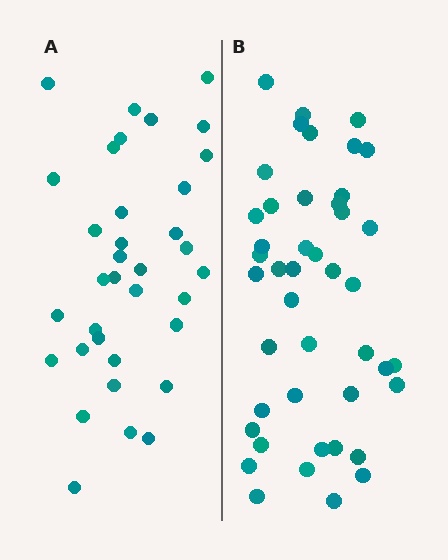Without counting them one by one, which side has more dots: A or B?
Region B (the right region) has more dots.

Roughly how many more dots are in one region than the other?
Region B has roughly 8 or so more dots than region A.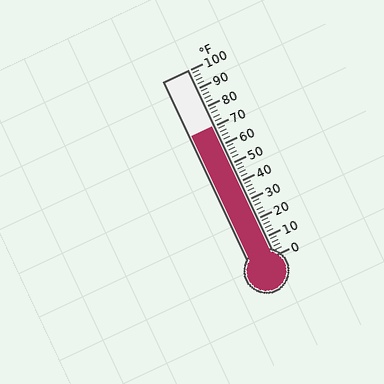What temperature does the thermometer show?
The thermometer shows approximately 70°F.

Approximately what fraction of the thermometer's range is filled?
The thermometer is filled to approximately 70% of its range.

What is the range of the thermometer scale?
The thermometer scale ranges from 0°F to 100°F.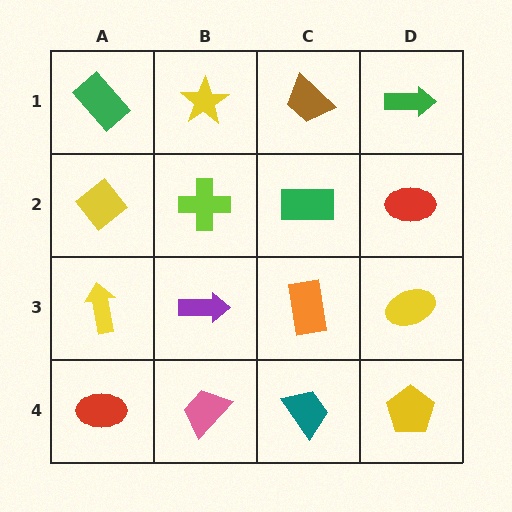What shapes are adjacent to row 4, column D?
A yellow ellipse (row 3, column D), a teal trapezoid (row 4, column C).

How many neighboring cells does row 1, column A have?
2.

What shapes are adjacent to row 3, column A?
A yellow diamond (row 2, column A), a red ellipse (row 4, column A), a purple arrow (row 3, column B).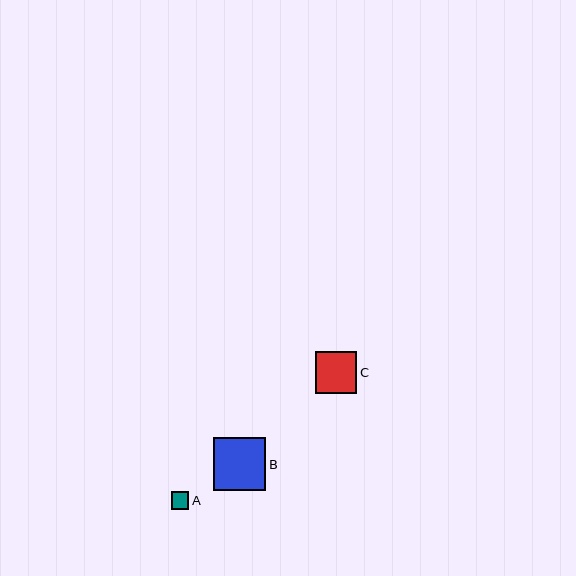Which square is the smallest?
Square A is the smallest with a size of approximately 18 pixels.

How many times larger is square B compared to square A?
Square B is approximately 3.0 times the size of square A.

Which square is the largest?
Square B is the largest with a size of approximately 53 pixels.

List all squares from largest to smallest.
From largest to smallest: B, C, A.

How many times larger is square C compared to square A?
Square C is approximately 2.4 times the size of square A.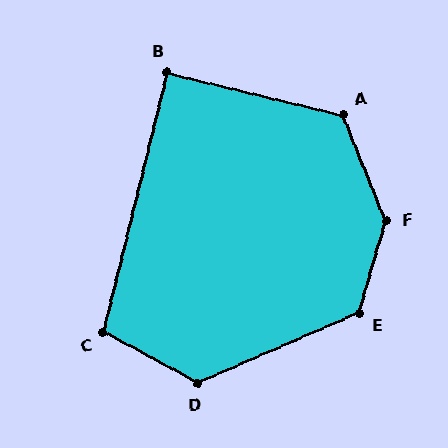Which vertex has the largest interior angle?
F, at approximately 142 degrees.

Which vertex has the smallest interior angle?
B, at approximately 90 degrees.